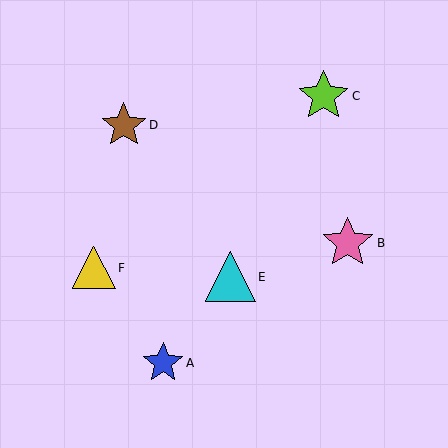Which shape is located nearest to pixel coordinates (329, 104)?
The lime star (labeled C) at (324, 96) is nearest to that location.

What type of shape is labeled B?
Shape B is a pink star.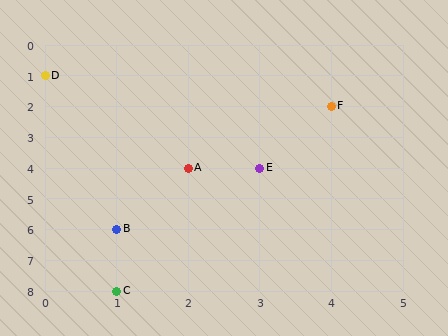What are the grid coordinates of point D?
Point D is at grid coordinates (0, 1).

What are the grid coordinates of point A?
Point A is at grid coordinates (2, 4).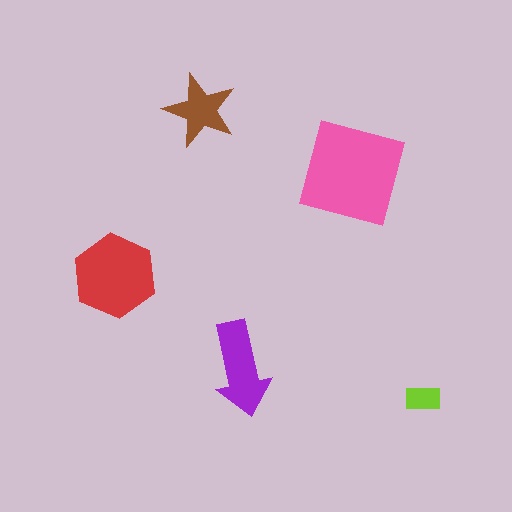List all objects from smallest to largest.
The lime rectangle, the brown star, the purple arrow, the red hexagon, the pink square.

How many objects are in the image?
There are 5 objects in the image.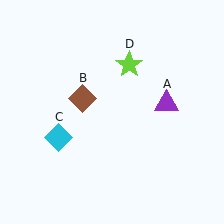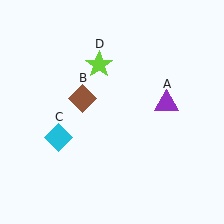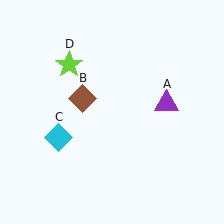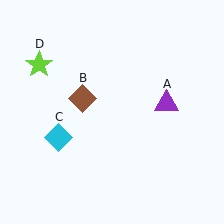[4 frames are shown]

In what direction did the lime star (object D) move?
The lime star (object D) moved left.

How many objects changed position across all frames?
1 object changed position: lime star (object D).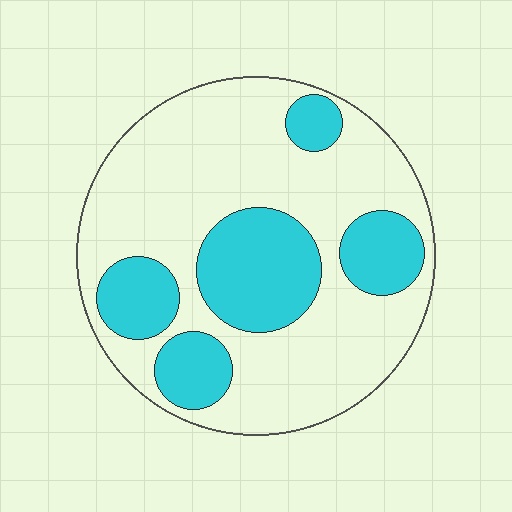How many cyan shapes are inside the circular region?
5.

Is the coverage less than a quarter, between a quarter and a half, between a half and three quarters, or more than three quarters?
Between a quarter and a half.